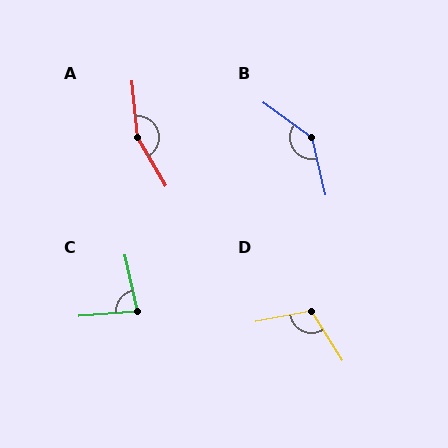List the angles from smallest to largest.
C (83°), D (112°), B (140°), A (156°).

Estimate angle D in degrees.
Approximately 112 degrees.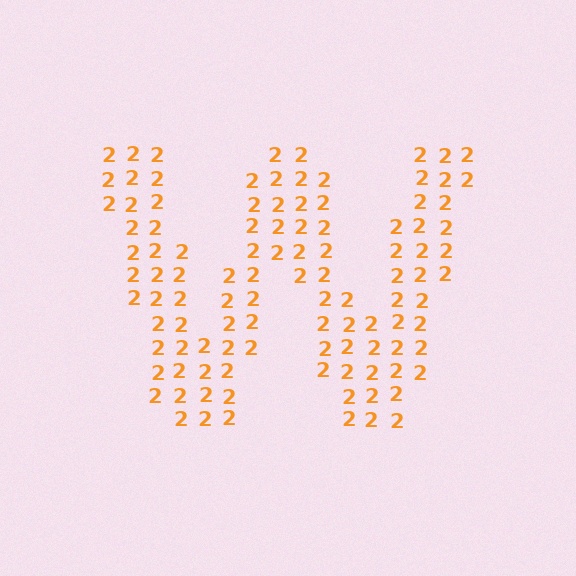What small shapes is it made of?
It is made of small digit 2's.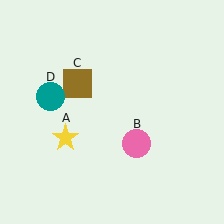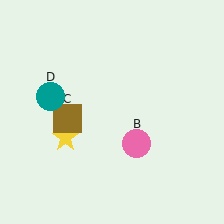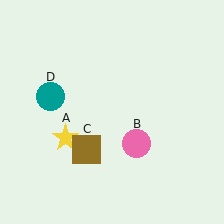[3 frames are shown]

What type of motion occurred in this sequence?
The brown square (object C) rotated counterclockwise around the center of the scene.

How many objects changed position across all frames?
1 object changed position: brown square (object C).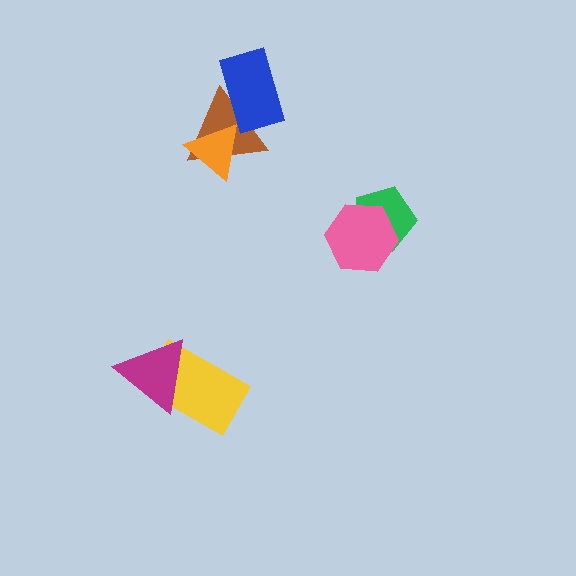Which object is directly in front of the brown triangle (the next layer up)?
The orange triangle is directly in front of the brown triangle.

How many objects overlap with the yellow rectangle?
1 object overlaps with the yellow rectangle.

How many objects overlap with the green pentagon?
1 object overlaps with the green pentagon.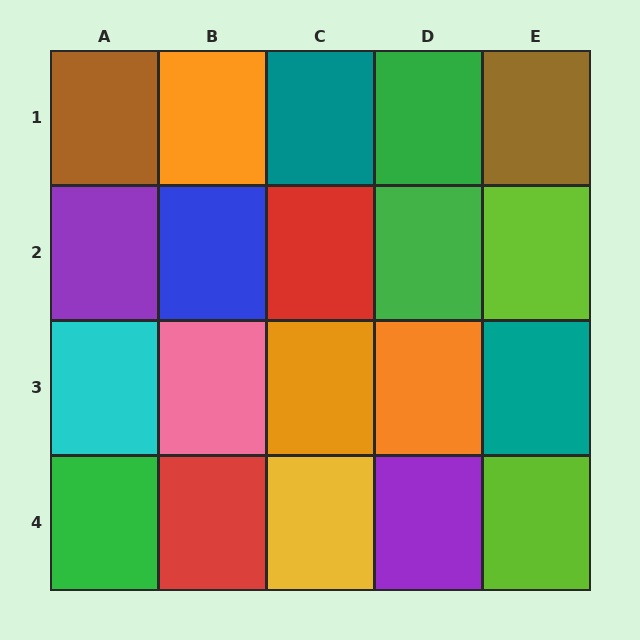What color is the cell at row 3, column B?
Pink.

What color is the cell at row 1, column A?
Brown.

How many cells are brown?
2 cells are brown.